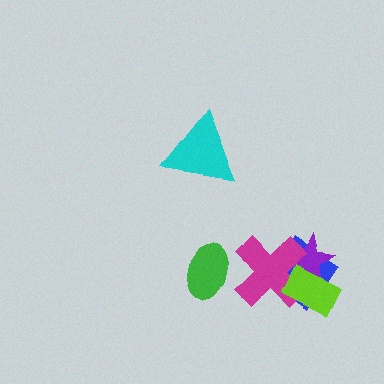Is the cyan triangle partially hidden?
No, no other shape covers it.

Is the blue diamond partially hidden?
Yes, it is partially covered by another shape.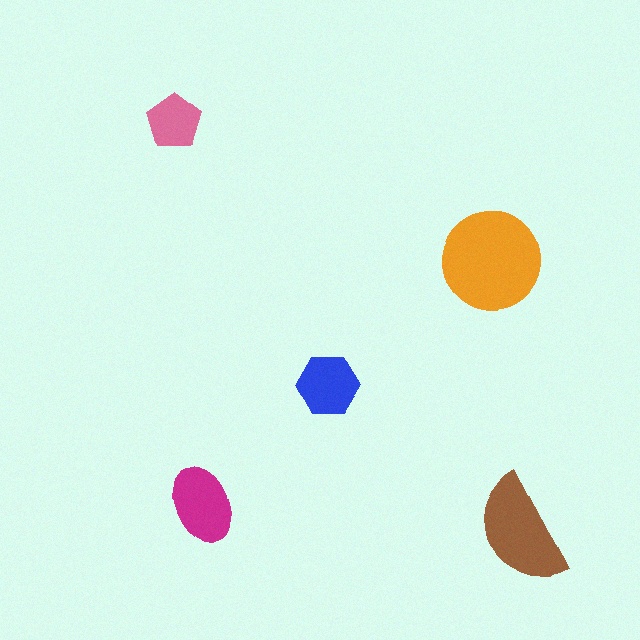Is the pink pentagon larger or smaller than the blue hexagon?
Smaller.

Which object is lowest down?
The brown semicircle is bottommost.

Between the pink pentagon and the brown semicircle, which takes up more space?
The brown semicircle.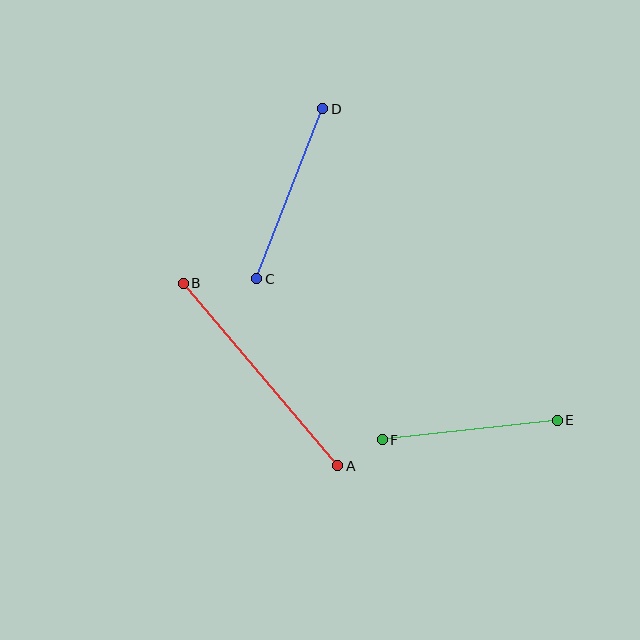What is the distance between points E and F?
The distance is approximately 177 pixels.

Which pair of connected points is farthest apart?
Points A and B are farthest apart.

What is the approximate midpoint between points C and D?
The midpoint is at approximately (290, 194) pixels.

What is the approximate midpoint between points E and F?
The midpoint is at approximately (470, 430) pixels.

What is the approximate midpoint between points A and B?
The midpoint is at approximately (260, 375) pixels.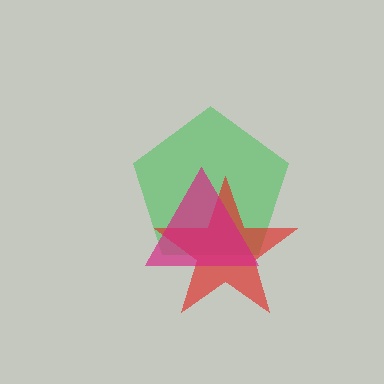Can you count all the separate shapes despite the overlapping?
Yes, there are 3 separate shapes.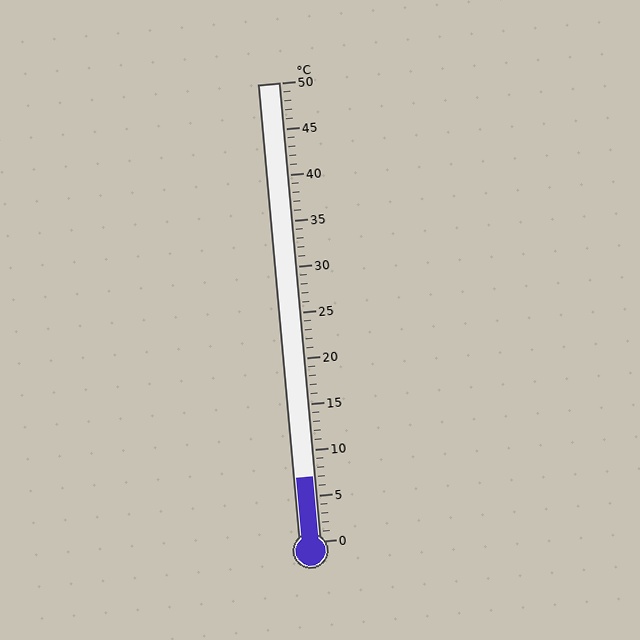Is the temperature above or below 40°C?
The temperature is below 40°C.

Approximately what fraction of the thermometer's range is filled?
The thermometer is filled to approximately 15% of its range.